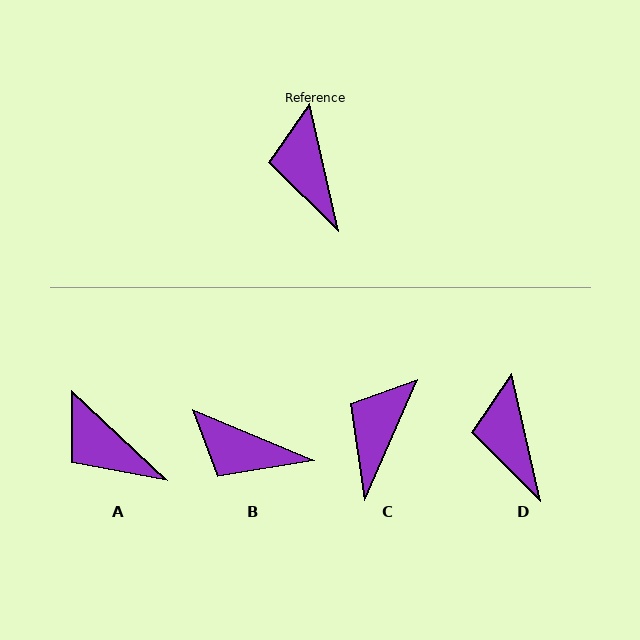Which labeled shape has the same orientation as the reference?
D.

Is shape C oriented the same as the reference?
No, it is off by about 37 degrees.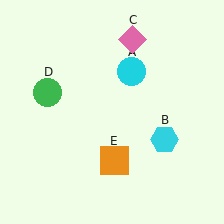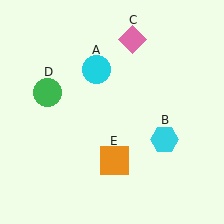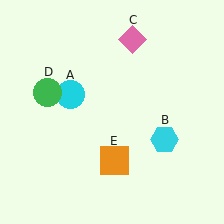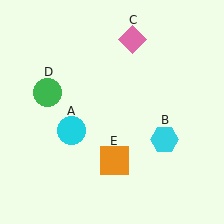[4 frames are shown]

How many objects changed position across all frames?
1 object changed position: cyan circle (object A).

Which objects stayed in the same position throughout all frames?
Cyan hexagon (object B) and pink diamond (object C) and green circle (object D) and orange square (object E) remained stationary.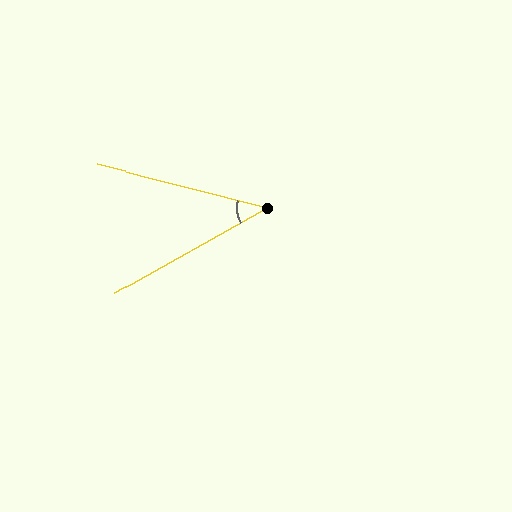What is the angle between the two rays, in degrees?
Approximately 44 degrees.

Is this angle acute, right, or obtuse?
It is acute.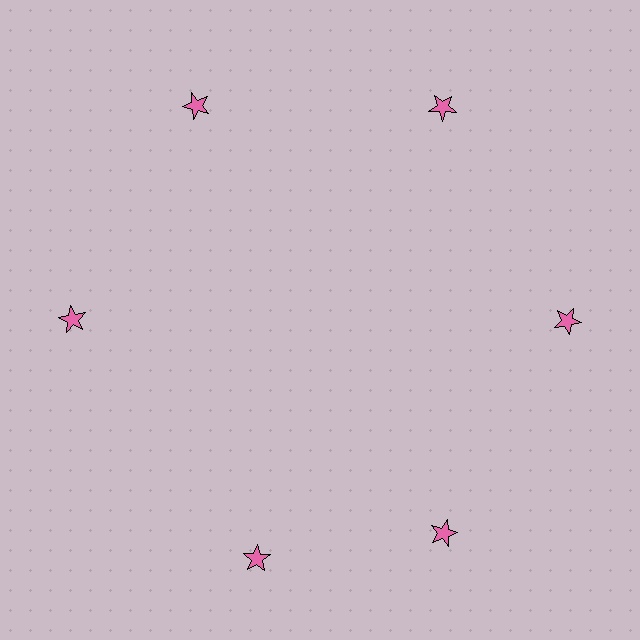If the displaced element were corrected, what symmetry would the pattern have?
It would have 6-fold rotational symmetry — the pattern would map onto itself every 60 degrees.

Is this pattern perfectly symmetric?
No. The 6 pink stars are arranged in a ring, but one element near the 7 o'clock position is rotated out of alignment along the ring, breaking the 6-fold rotational symmetry.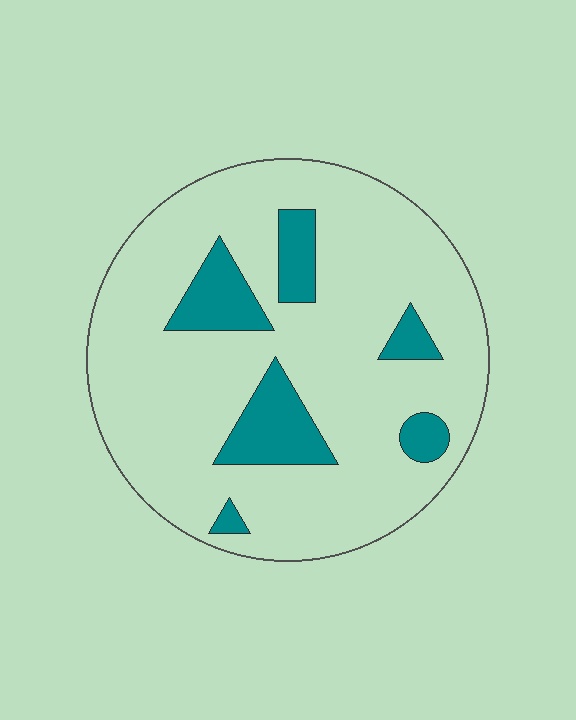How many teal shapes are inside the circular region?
6.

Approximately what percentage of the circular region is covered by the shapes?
Approximately 15%.